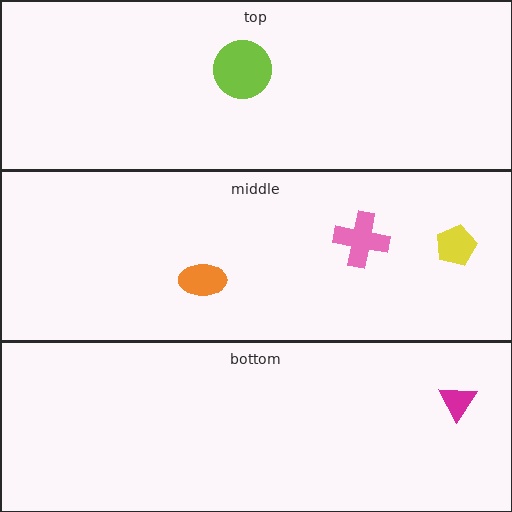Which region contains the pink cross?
The middle region.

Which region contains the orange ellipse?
The middle region.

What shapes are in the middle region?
The pink cross, the orange ellipse, the yellow pentagon.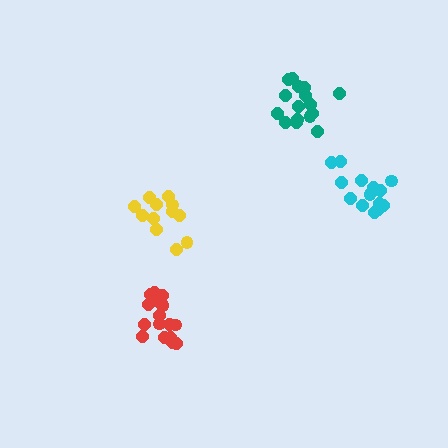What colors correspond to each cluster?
The clusters are colored: red, cyan, yellow, teal.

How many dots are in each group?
Group 1: 16 dots, Group 2: 15 dots, Group 3: 12 dots, Group 4: 16 dots (59 total).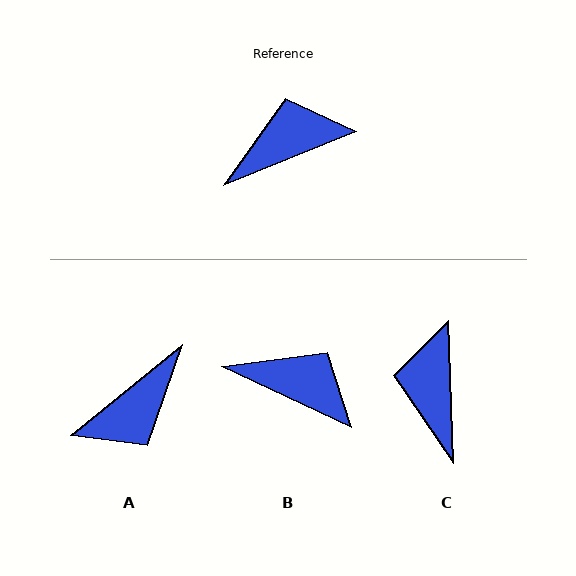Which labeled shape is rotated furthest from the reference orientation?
A, about 163 degrees away.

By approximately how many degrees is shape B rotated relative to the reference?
Approximately 47 degrees clockwise.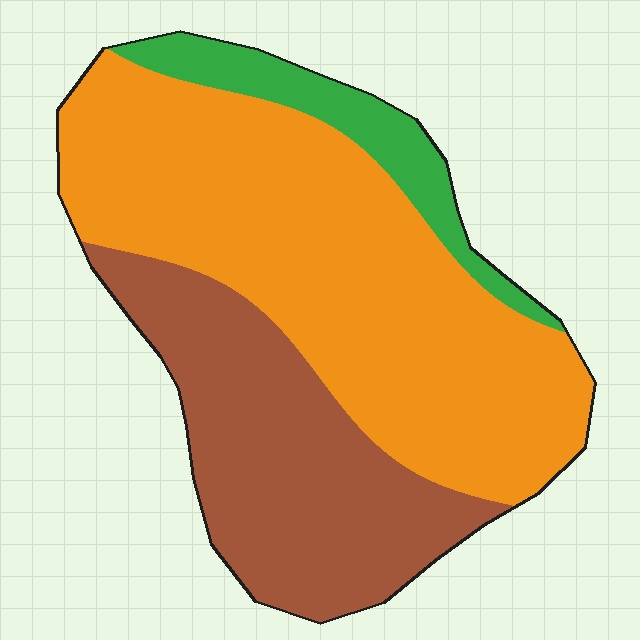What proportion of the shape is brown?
Brown covers 33% of the shape.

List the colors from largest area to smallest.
From largest to smallest: orange, brown, green.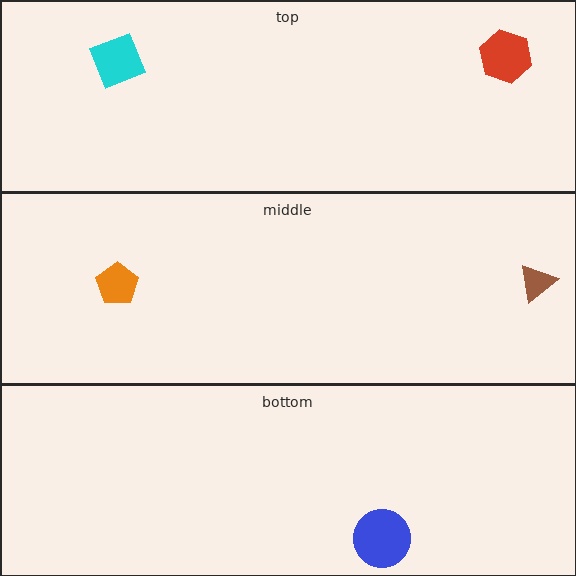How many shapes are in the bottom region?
1.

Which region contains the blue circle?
The bottom region.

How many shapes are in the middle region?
2.